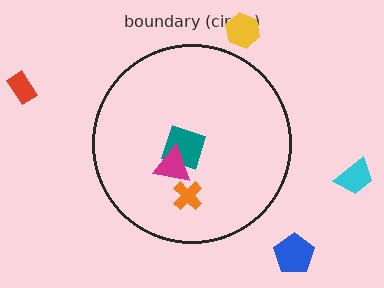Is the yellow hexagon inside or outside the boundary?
Outside.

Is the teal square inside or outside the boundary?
Inside.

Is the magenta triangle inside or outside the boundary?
Inside.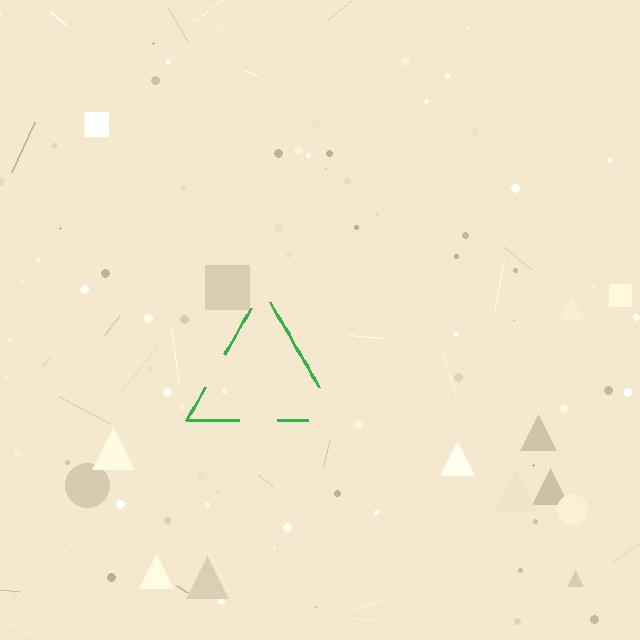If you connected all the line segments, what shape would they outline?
They would outline a triangle.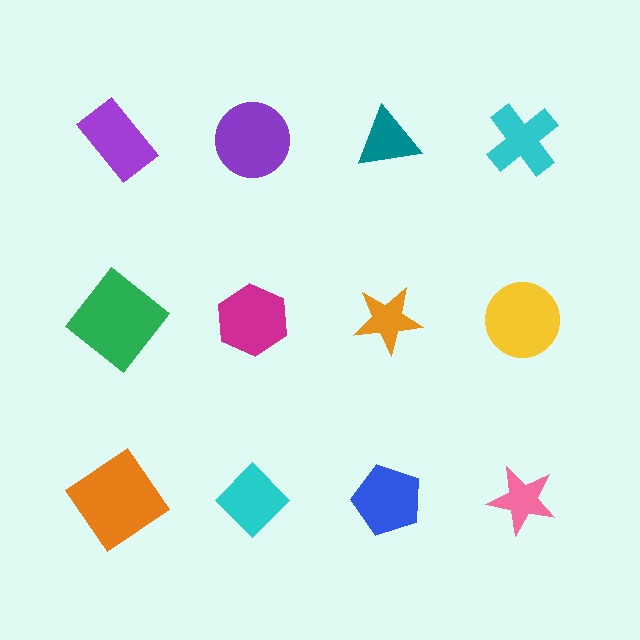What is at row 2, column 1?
A green diamond.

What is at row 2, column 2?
A magenta hexagon.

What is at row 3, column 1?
An orange diamond.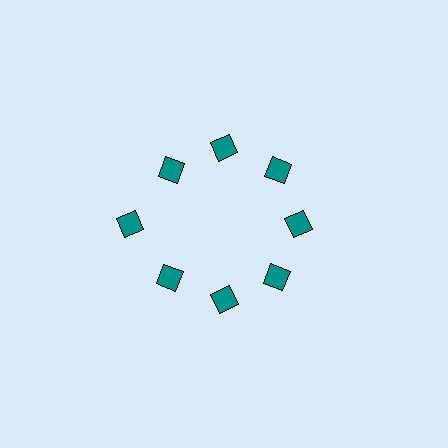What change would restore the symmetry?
The symmetry would be restored by moving it inward, back onto the ring so that all 8 diamonds sit at equal angles and equal distance from the center.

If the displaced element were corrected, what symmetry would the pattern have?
It would have 8-fold rotational symmetry — the pattern would map onto itself every 45 degrees.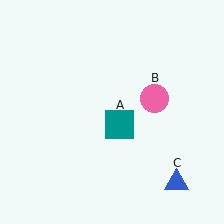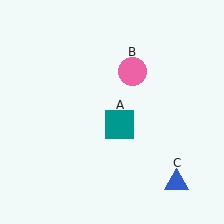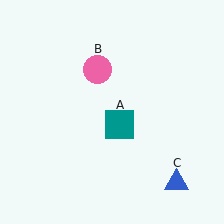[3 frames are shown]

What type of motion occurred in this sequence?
The pink circle (object B) rotated counterclockwise around the center of the scene.